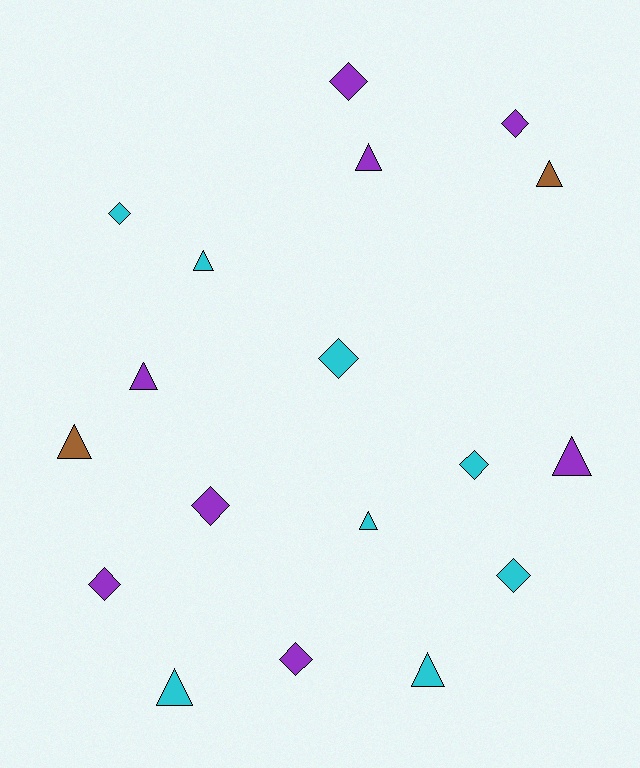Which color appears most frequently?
Cyan, with 8 objects.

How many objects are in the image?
There are 18 objects.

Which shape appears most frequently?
Diamond, with 9 objects.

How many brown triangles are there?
There are 2 brown triangles.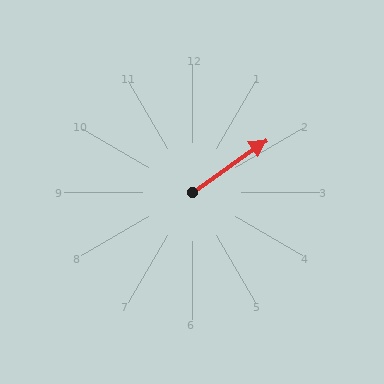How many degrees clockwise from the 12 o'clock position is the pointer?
Approximately 55 degrees.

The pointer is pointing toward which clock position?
Roughly 2 o'clock.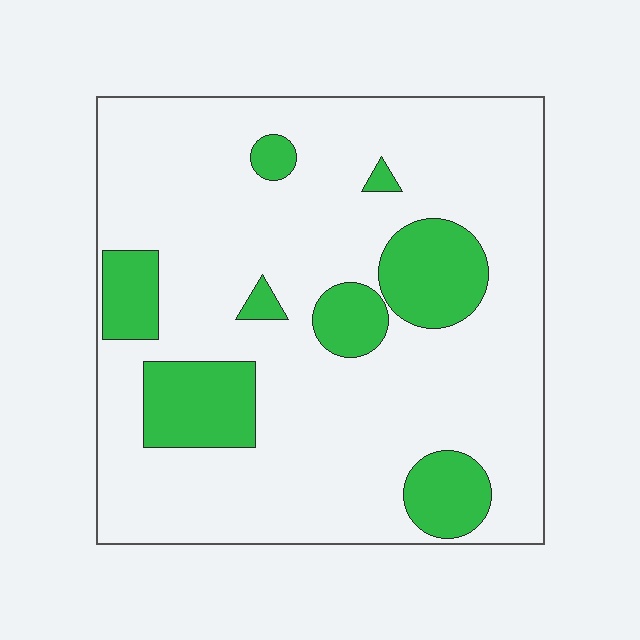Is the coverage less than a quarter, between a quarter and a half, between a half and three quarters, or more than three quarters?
Less than a quarter.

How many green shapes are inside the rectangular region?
8.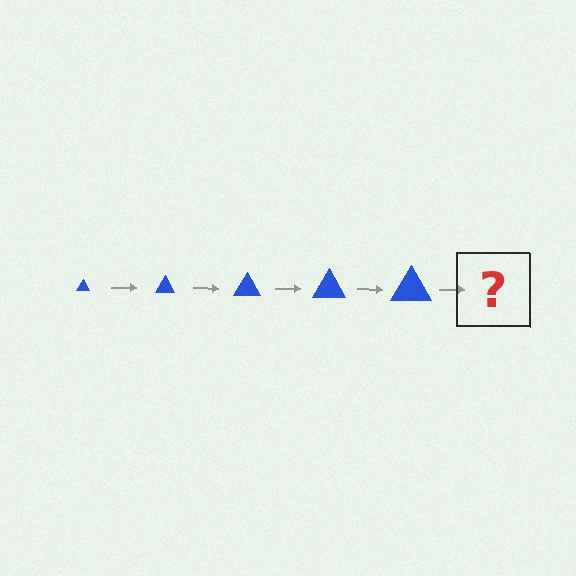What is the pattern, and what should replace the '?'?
The pattern is that the triangle gets progressively larger each step. The '?' should be a blue triangle, larger than the previous one.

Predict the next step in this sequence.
The next step is a blue triangle, larger than the previous one.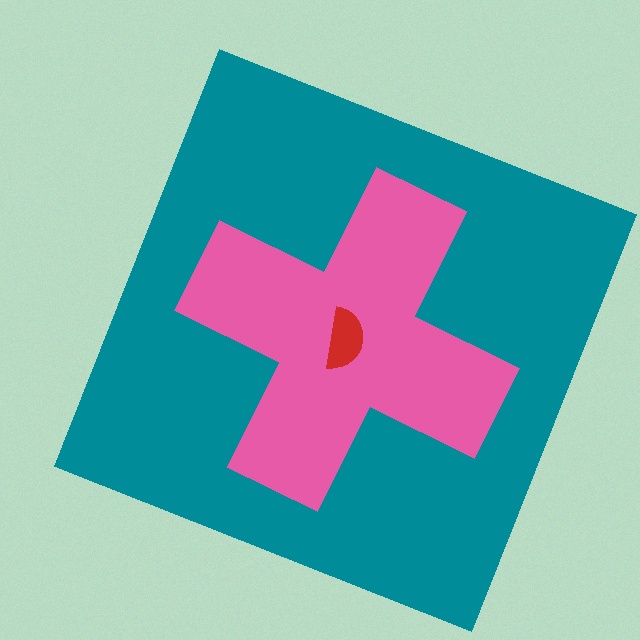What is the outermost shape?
The teal square.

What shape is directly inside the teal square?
The pink cross.